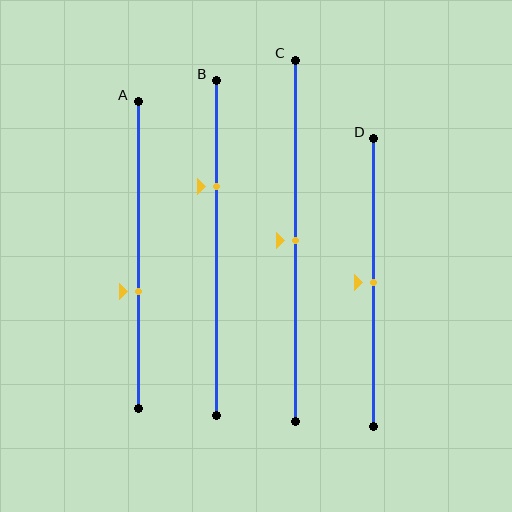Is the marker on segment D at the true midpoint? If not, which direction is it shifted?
Yes, the marker on segment D is at the true midpoint.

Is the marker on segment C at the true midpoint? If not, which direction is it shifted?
Yes, the marker on segment C is at the true midpoint.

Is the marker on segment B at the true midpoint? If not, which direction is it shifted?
No, the marker on segment B is shifted upward by about 18% of the segment length.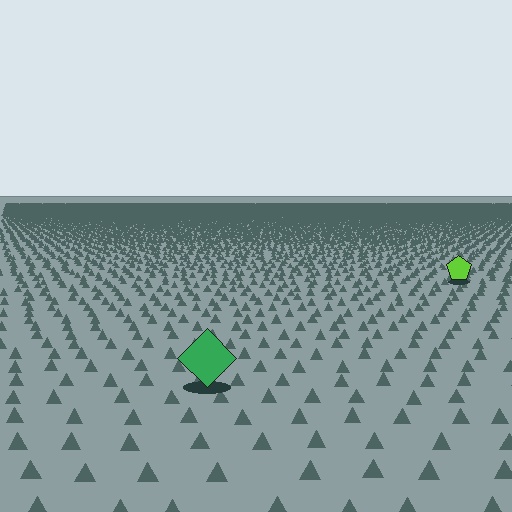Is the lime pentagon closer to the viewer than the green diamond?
No. The green diamond is closer — you can tell from the texture gradient: the ground texture is coarser near it.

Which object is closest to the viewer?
The green diamond is closest. The texture marks near it are larger and more spread out.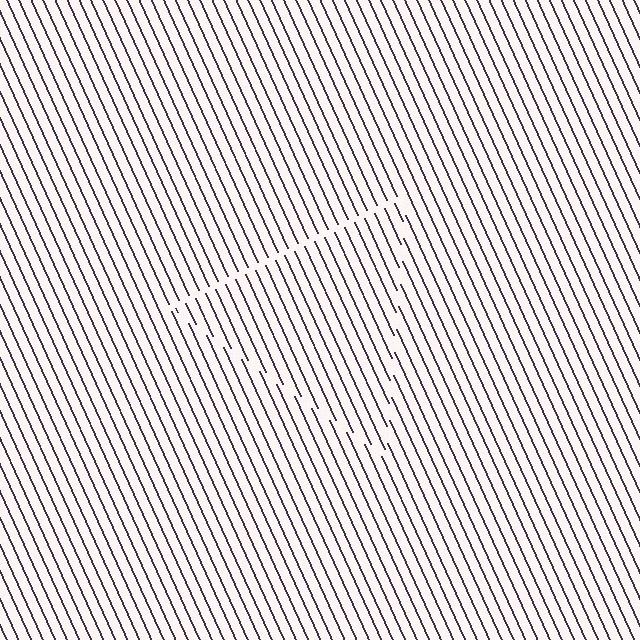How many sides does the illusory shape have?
3 sides — the line-ends trace a triangle.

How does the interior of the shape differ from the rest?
The interior of the shape contains the same grating, shifted by half a period — the contour is defined by the phase discontinuity where line-ends from the inner and outer gratings abut.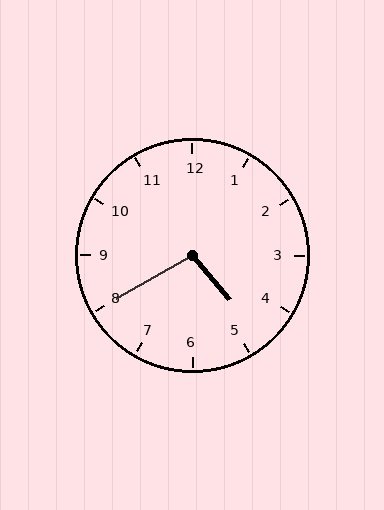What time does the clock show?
4:40.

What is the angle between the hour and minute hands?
Approximately 100 degrees.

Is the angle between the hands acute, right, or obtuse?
It is obtuse.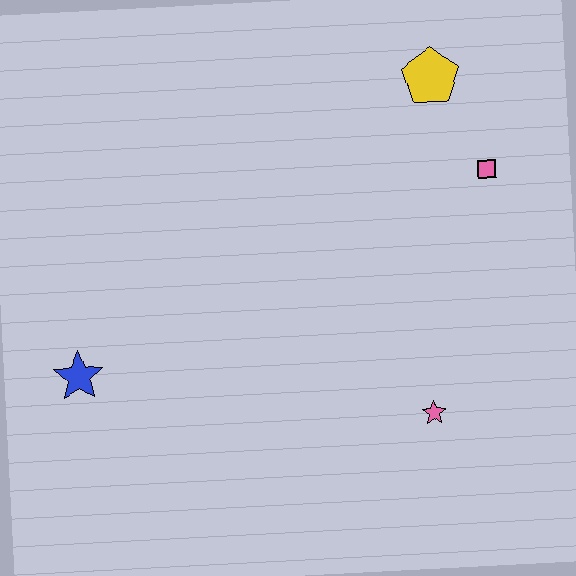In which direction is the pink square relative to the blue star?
The pink square is to the right of the blue star.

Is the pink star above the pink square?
No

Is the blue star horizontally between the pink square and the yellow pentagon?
No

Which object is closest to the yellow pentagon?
The pink square is closest to the yellow pentagon.